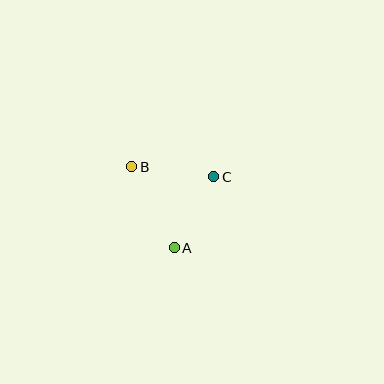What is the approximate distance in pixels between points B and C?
The distance between B and C is approximately 82 pixels.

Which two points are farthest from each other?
Points A and B are farthest from each other.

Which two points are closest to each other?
Points A and C are closest to each other.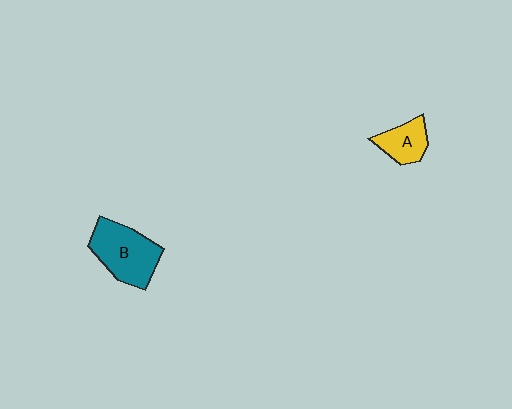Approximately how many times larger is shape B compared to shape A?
Approximately 1.9 times.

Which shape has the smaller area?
Shape A (yellow).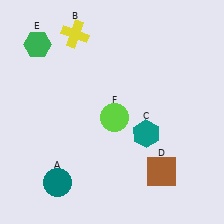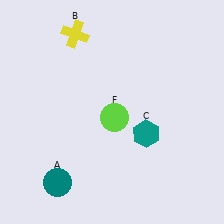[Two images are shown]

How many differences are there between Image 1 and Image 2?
There are 2 differences between the two images.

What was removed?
The green hexagon (E), the brown square (D) were removed in Image 2.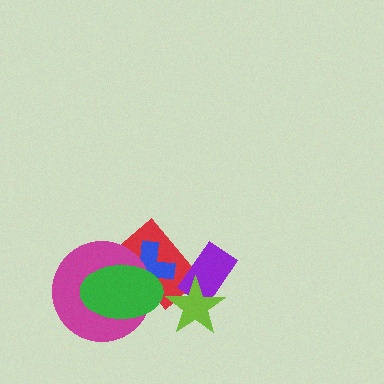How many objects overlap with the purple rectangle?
2 objects overlap with the purple rectangle.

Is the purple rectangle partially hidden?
Yes, it is partially covered by another shape.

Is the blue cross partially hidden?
Yes, it is partially covered by another shape.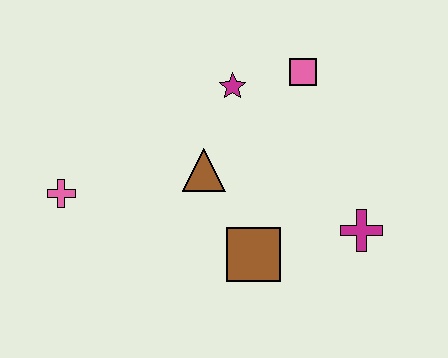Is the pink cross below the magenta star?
Yes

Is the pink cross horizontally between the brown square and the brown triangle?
No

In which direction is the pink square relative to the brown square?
The pink square is above the brown square.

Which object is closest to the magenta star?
The pink square is closest to the magenta star.